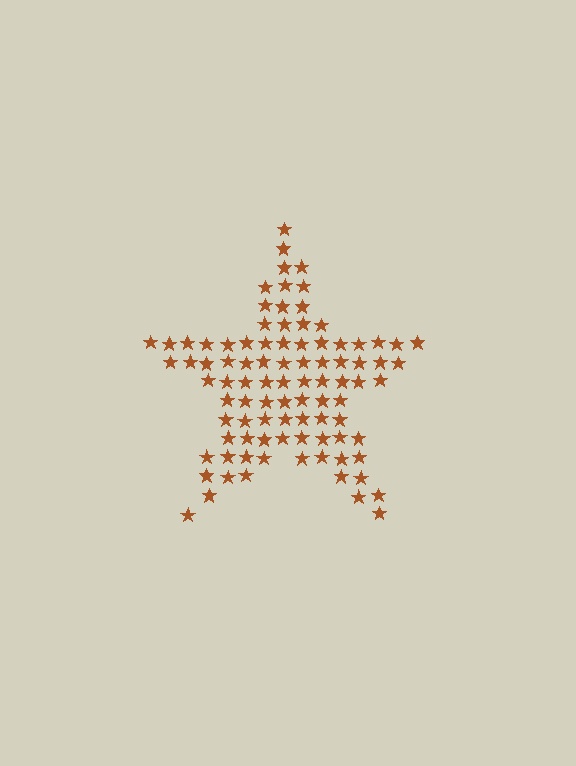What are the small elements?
The small elements are stars.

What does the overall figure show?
The overall figure shows a star.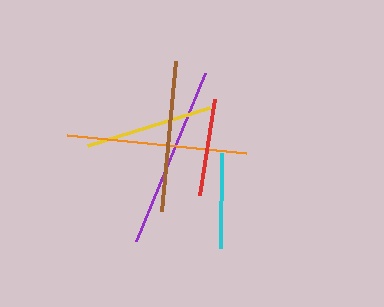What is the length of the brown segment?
The brown segment is approximately 150 pixels long.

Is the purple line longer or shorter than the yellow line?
The purple line is longer than the yellow line.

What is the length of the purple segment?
The purple segment is approximately 182 pixels long.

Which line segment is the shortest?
The cyan line is the shortest at approximately 95 pixels.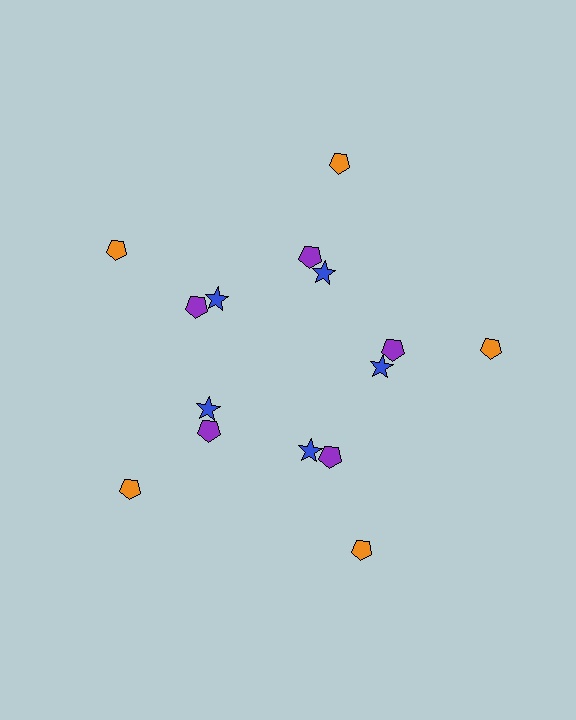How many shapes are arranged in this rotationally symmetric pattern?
There are 15 shapes, arranged in 5 groups of 3.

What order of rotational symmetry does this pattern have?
This pattern has 5-fold rotational symmetry.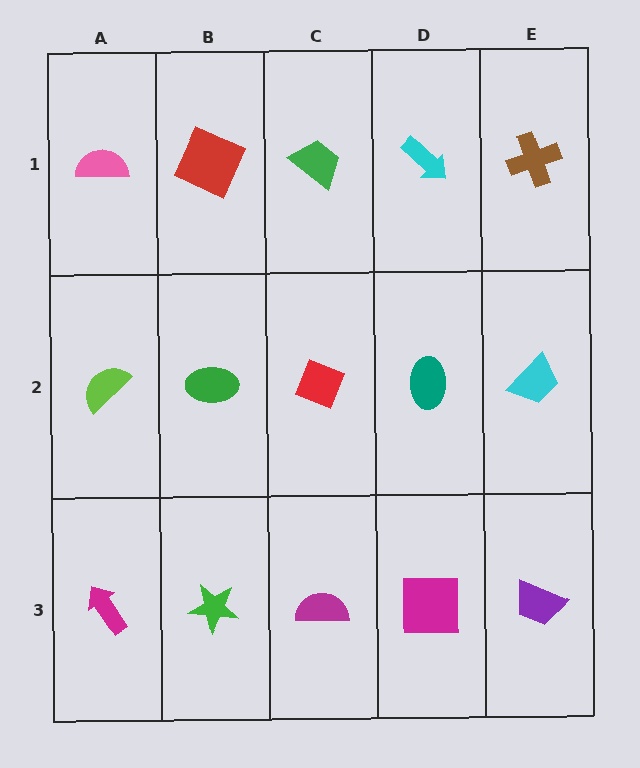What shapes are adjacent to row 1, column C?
A red diamond (row 2, column C), a red square (row 1, column B), a cyan arrow (row 1, column D).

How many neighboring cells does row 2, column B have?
4.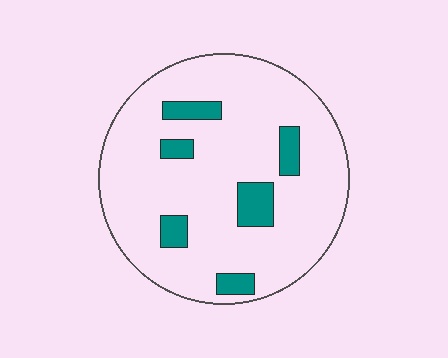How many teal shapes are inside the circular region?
6.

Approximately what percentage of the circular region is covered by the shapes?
Approximately 15%.